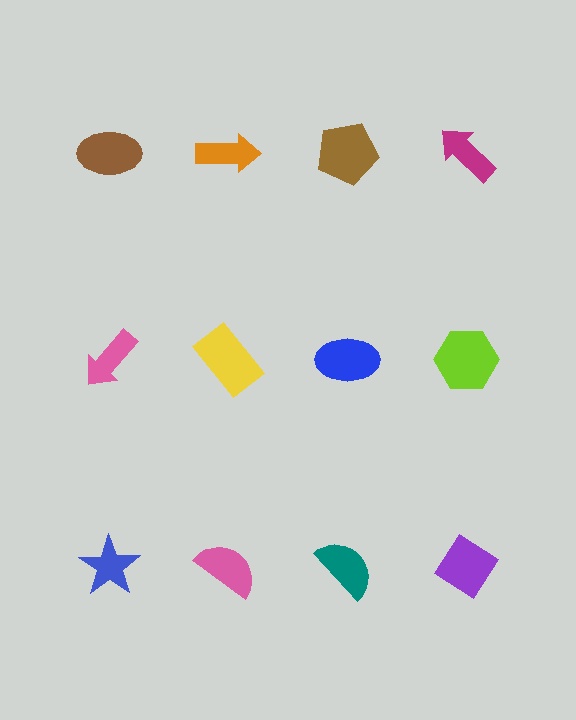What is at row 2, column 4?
A lime hexagon.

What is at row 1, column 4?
A magenta arrow.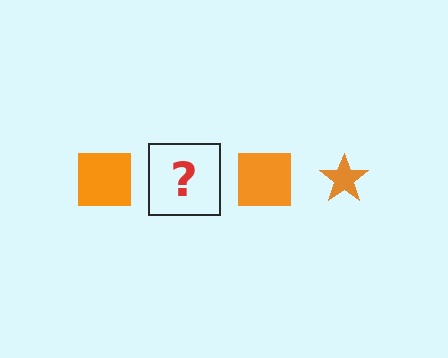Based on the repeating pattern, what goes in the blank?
The blank should be an orange star.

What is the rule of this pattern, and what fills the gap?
The rule is that the pattern cycles through square, star shapes in orange. The gap should be filled with an orange star.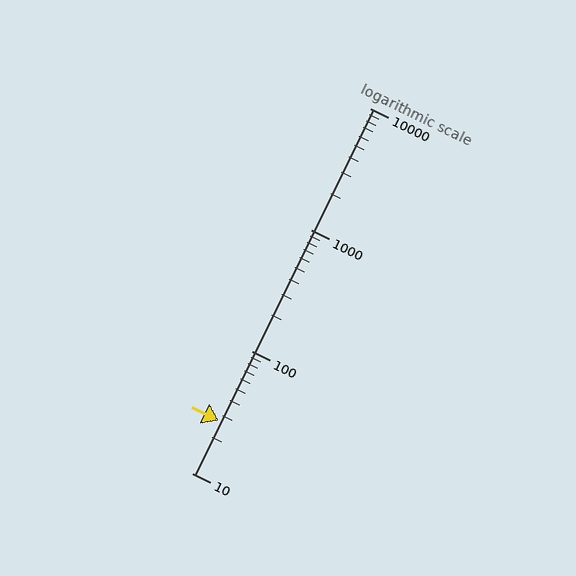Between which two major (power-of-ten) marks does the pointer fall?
The pointer is between 10 and 100.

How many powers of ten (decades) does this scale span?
The scale spans 3 decades, from 10 to 10000.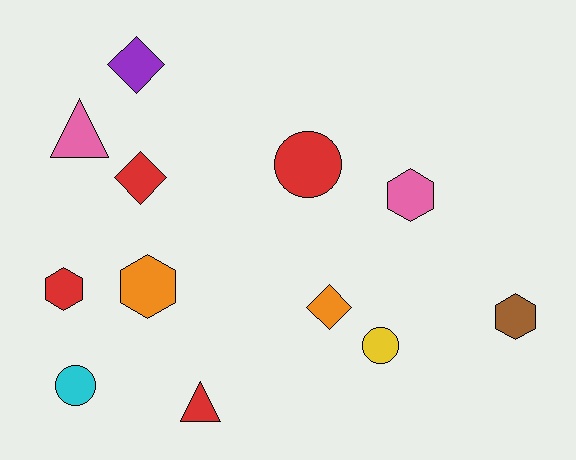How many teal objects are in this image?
There are no teal objects.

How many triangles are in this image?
There are 2 triangles.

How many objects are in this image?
There are 12 objects.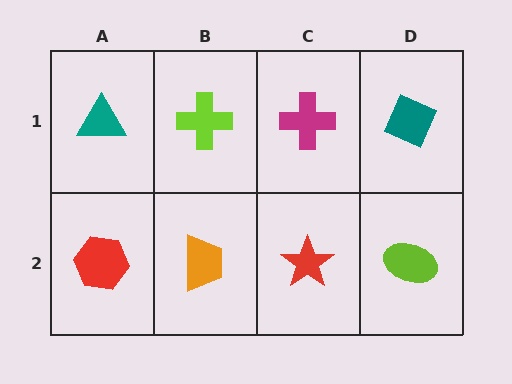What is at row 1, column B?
A lime cross.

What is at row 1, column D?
A teal diamond.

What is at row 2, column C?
A red star.